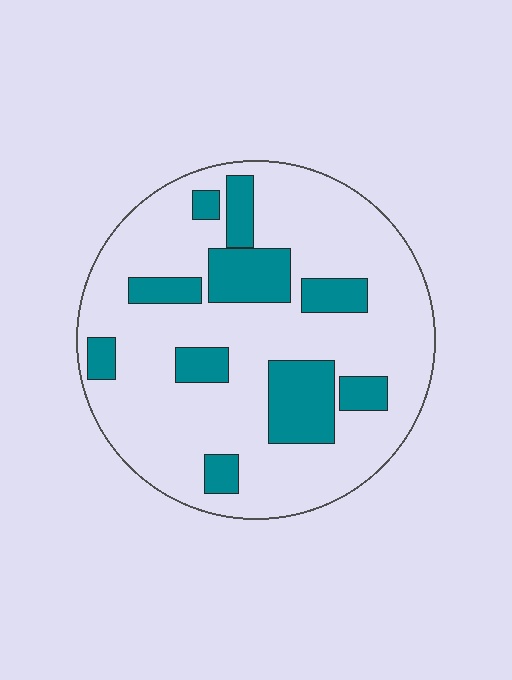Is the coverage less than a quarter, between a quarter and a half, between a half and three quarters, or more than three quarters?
Less than a quarter.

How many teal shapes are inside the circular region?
10.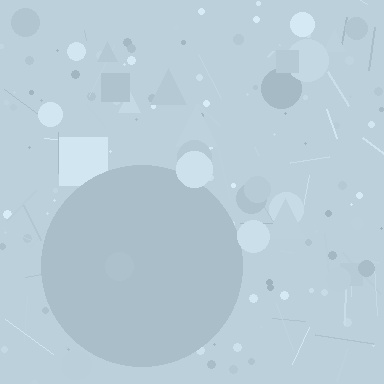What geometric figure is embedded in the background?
A circle is embedded in the background.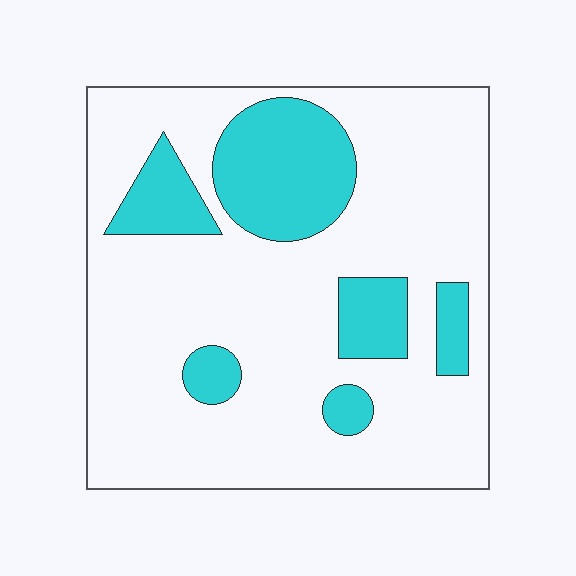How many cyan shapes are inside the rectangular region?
6.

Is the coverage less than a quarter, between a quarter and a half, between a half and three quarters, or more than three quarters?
Less than a quarter.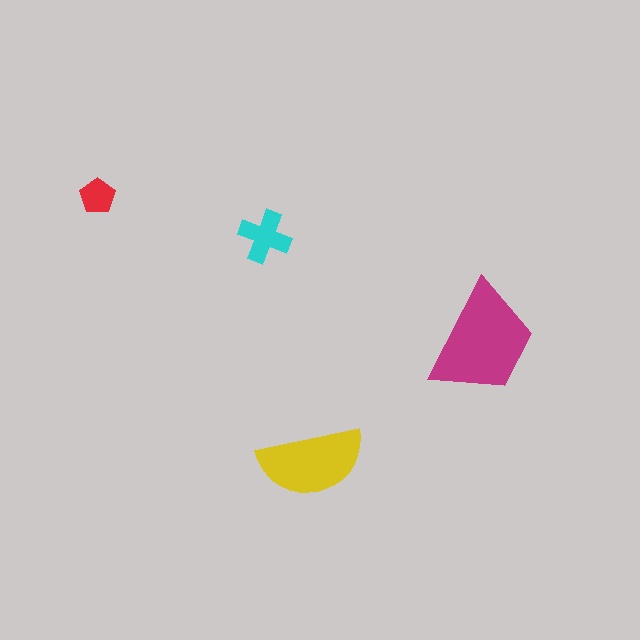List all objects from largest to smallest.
The magenta trapezoid, the yellow semicircle, the cyan cross, the red pentagon.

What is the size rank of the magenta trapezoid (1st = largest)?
1st.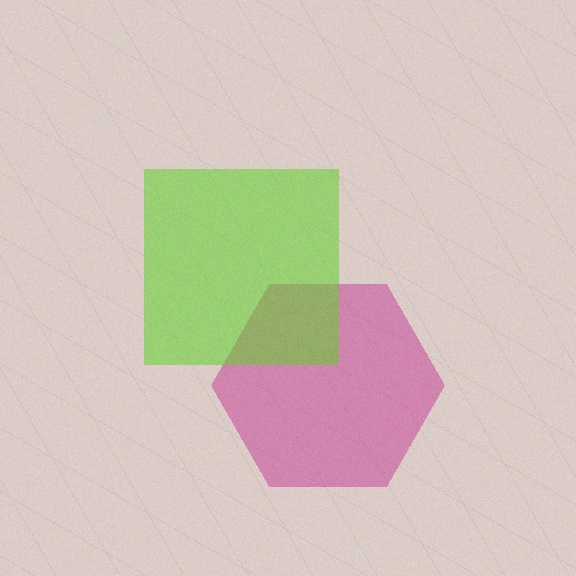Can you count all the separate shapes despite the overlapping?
Yes, there are 2 separate shapes.